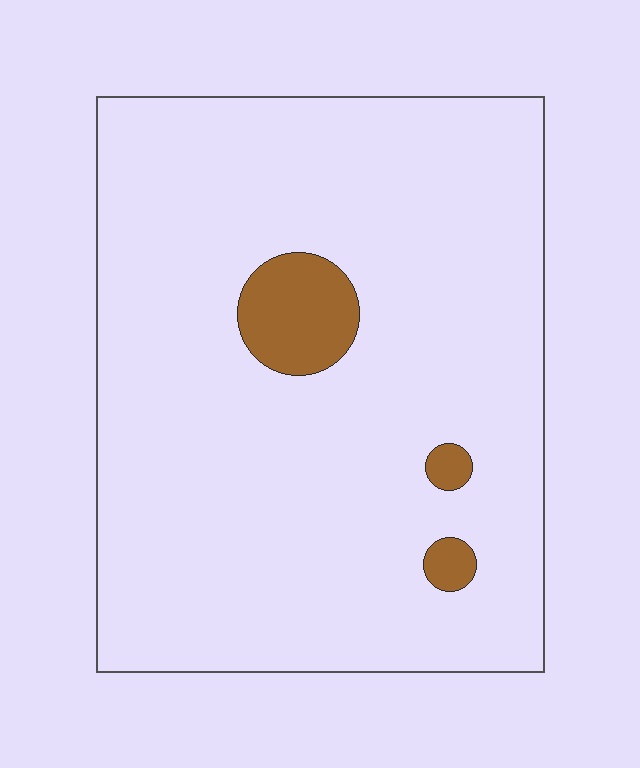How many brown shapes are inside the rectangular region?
3.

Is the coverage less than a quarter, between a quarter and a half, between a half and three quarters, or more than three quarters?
Less than a quarter.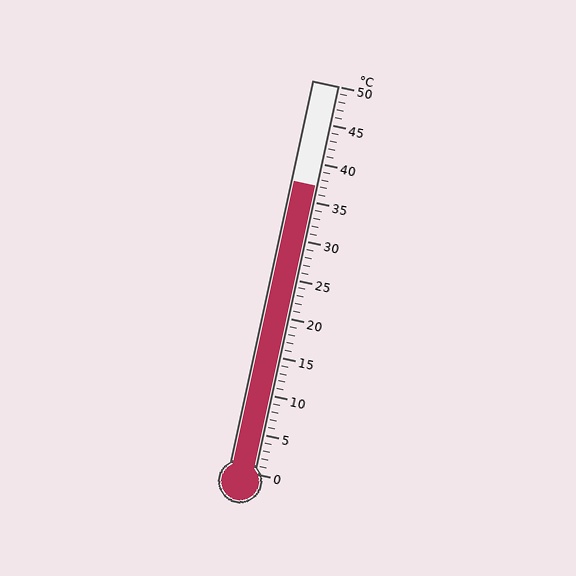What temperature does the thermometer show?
The thermometer shows approximately 37°C.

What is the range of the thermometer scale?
The thermometer scale ranges from 0°C to 50°C.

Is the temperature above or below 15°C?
The temperature is above 15°C.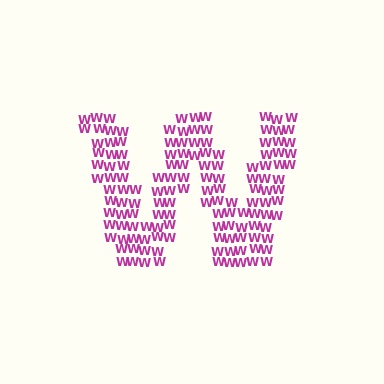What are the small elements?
The small elements are letter W's.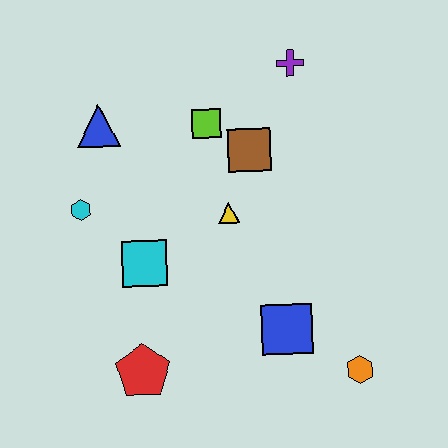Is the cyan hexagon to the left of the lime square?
Yes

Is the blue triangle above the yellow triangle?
Yes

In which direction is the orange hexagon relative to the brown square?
The orange hexagon is below the brown square.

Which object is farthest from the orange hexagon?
The blue triangle is farthest from the orange hexagon.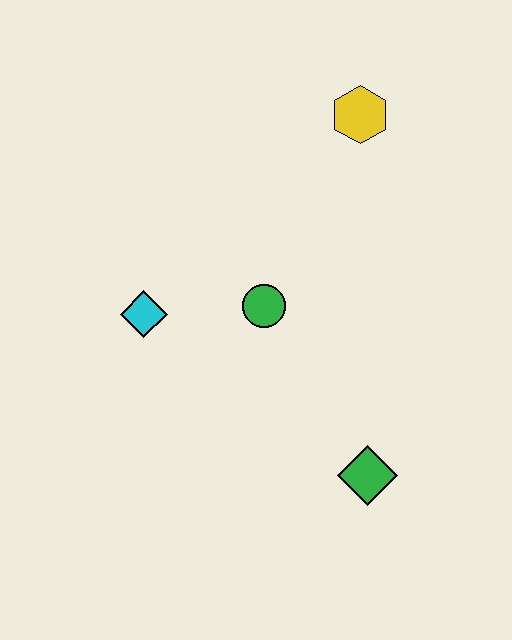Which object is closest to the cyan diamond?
The green circle is closest to the cyan diamond.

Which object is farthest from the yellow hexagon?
The green diamond is farthest from the yellow hexagon.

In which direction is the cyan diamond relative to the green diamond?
The cyan diamond is to the left of the green diamond.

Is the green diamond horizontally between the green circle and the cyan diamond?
No